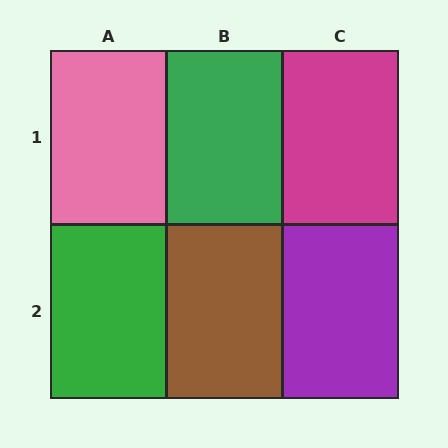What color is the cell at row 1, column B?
Green.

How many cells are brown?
1 cell is brown.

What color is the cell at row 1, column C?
Magenta.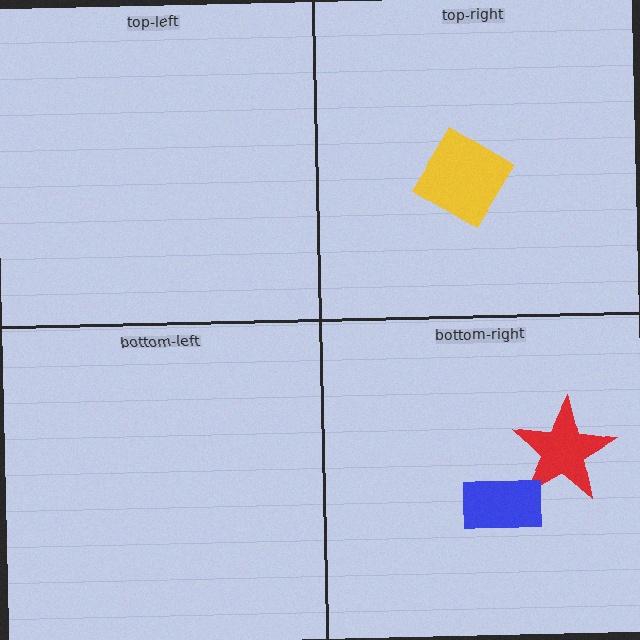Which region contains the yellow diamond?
The top-right region.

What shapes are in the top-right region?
The yellow diamond.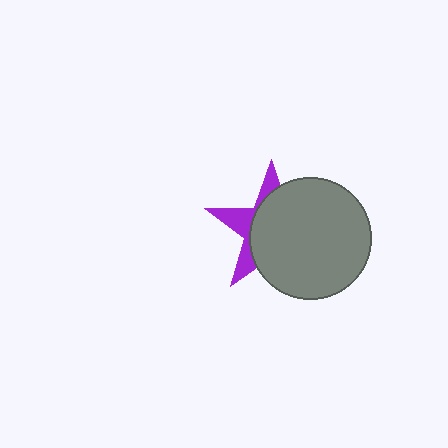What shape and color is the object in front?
The object in front is a gray circle.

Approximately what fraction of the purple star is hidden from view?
Roughly 68% of the purple star is hidden behind the gray circle.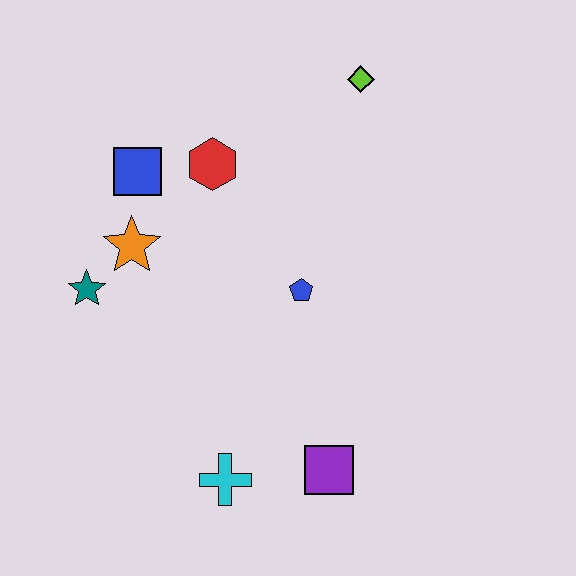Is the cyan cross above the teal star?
No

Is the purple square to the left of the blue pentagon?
No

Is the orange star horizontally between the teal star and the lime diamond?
Yes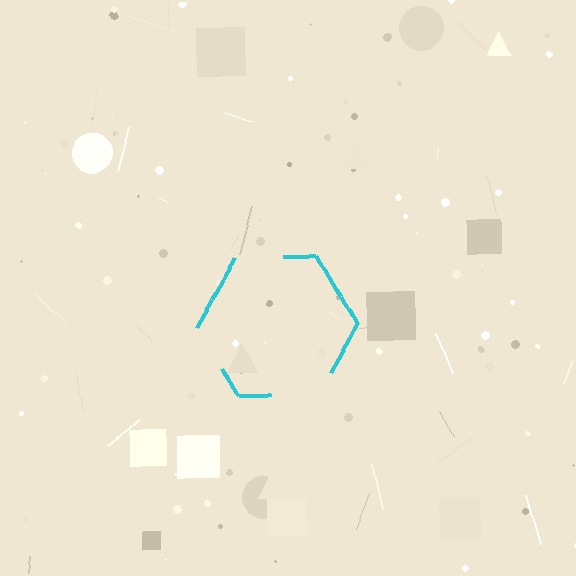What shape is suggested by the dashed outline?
The dashed outline suggests a hexagon.